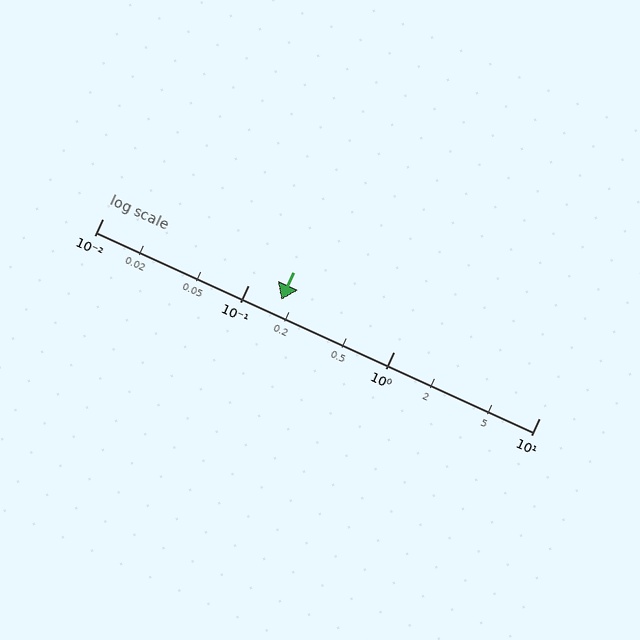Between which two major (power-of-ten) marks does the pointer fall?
The pointer is between 0.1 and 1.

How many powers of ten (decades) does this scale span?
The scale spans 3 decades, from 0.01 to 10.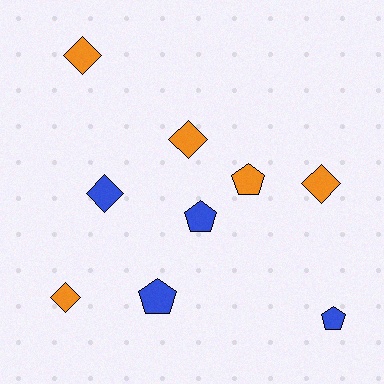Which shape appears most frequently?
Diamond, with 5 objects.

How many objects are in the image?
There are 9 objects.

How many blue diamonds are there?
There is 1 blue diamond.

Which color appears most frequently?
Orange, with 5 objects.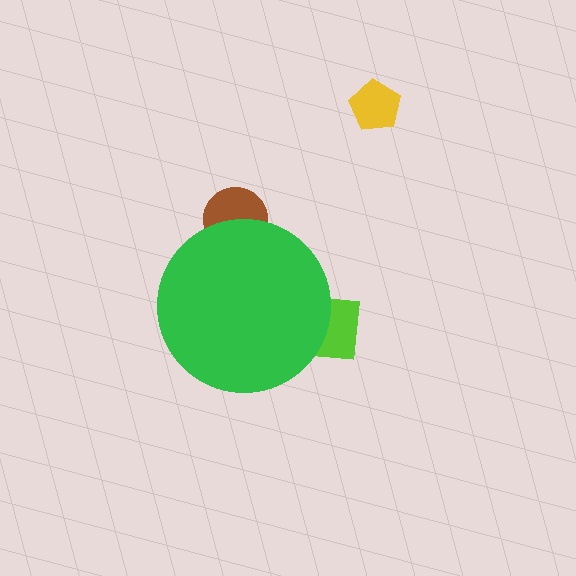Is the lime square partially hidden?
Yes, the lime square is partially hidden behind the green circle.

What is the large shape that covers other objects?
A green circle.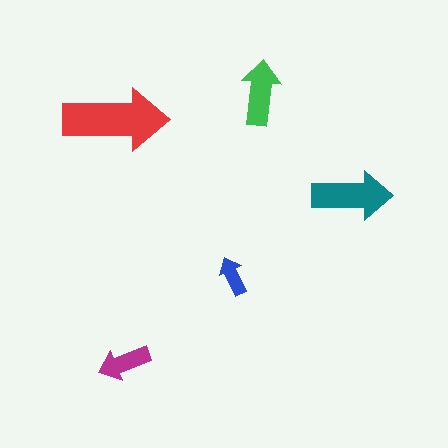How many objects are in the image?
There are 5 objects in the image.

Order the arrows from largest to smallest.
the red one, the teal one, the green one, the magenta one, the blue one.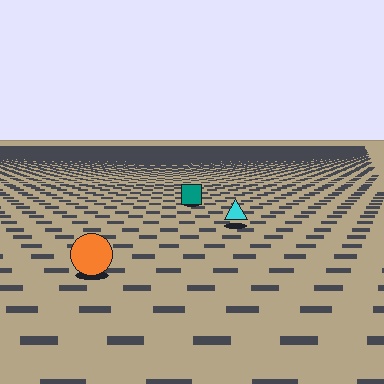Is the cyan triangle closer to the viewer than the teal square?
Yes. The cyan triangle is closer — you can tell from the texture gradient: the ground texture is coarser near it.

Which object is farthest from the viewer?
The teal square is farthest from the viewer. It appears smaller and the ground texture around it is denser.